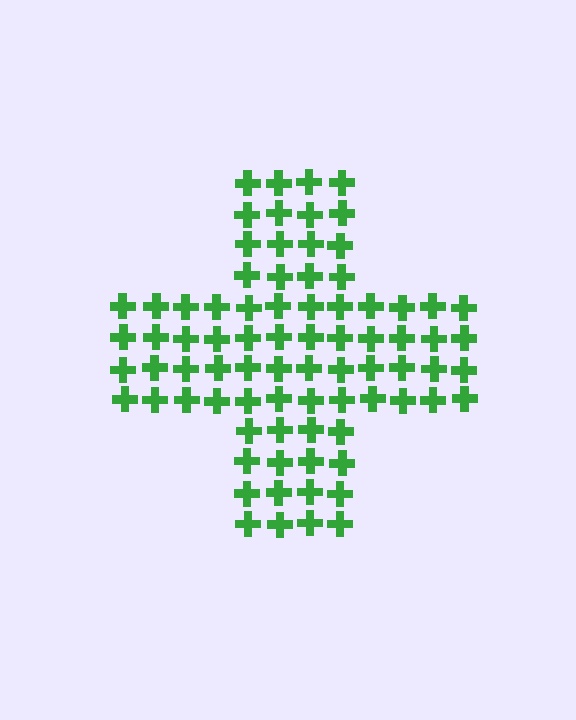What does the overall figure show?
The overall figure shows a cross.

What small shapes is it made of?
It is made of small crosses.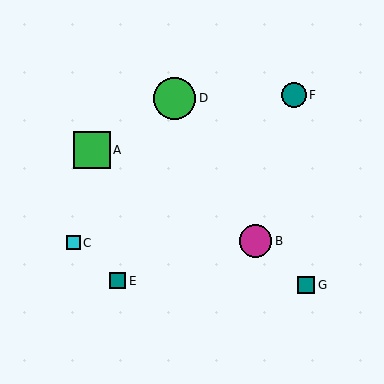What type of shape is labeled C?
Shape C is a cyan square.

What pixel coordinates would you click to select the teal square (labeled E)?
Click at (118, 281) to select the teal square E.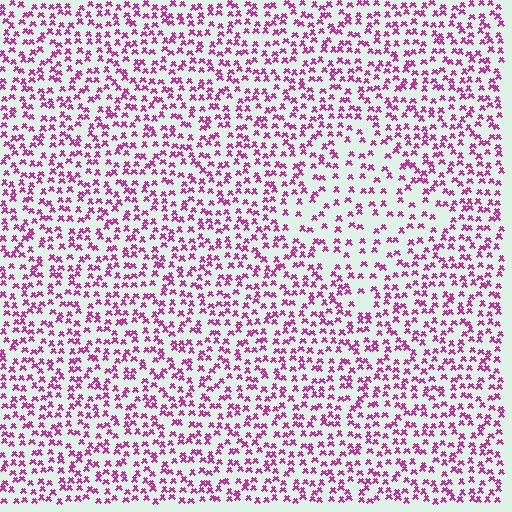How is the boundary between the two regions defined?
The boundary is defined by a change in element density (approximately 1.7x ratio). All elements are the same color, size, and shape.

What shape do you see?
I see a diamond.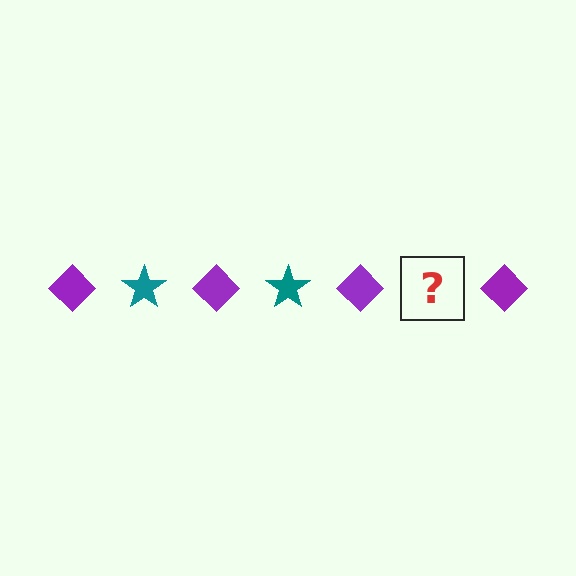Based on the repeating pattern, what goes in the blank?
The blank should be a teal star.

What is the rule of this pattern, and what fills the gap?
The rule is that the pattern alternates between purple diamond and teal star. The gap should be filled with a teal star.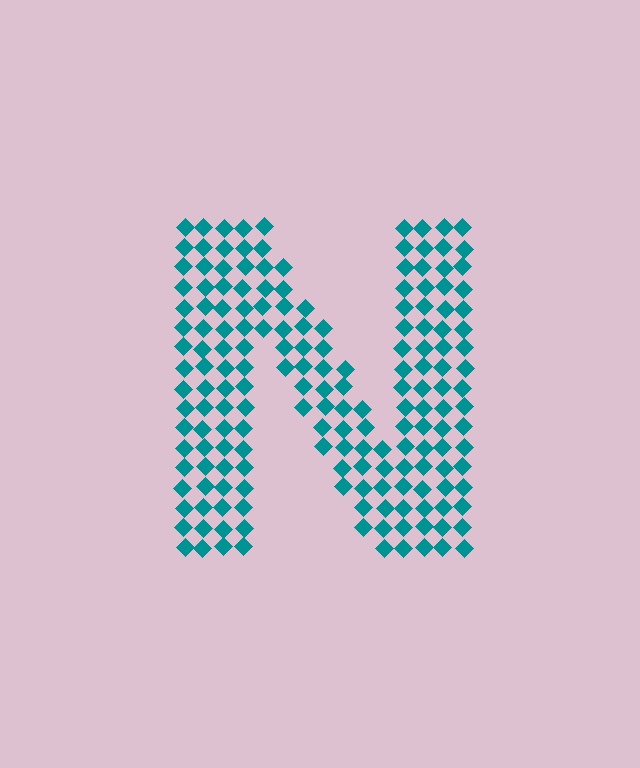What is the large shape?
The large shape is the letter N.